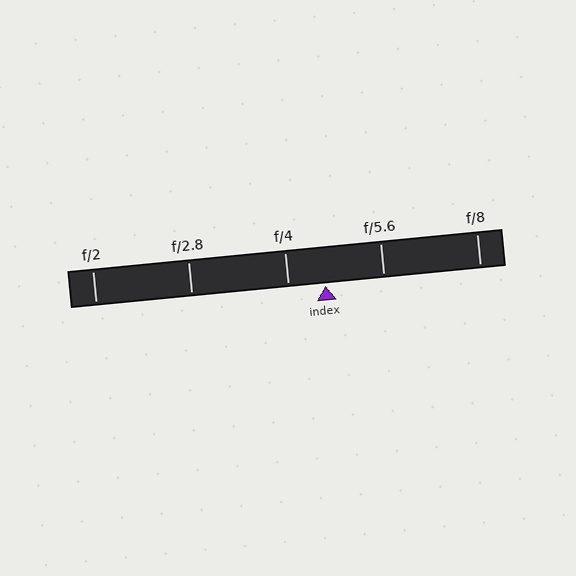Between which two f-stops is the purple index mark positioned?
The index mark is between f/4 and f/5.6.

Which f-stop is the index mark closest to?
The index mark is closest to f/4.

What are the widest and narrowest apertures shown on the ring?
The widest aperture shown is f/2 and the narrowest is f/8.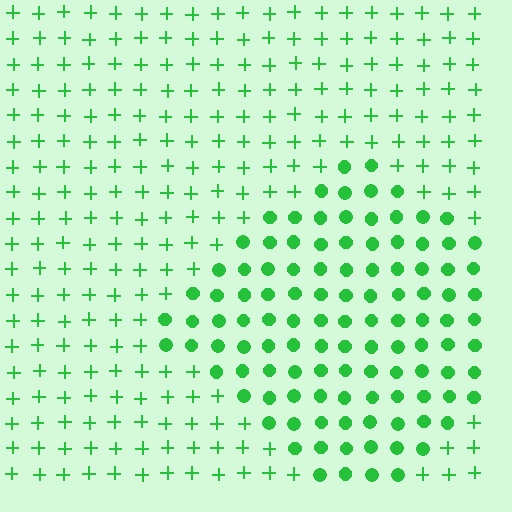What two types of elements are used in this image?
The image uses circles inside the diamond region and plus signs outside it.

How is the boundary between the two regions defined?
The boundary is defined by a change in element shape: circles inside vs. plus signs outside. All elements share the same color and spacing.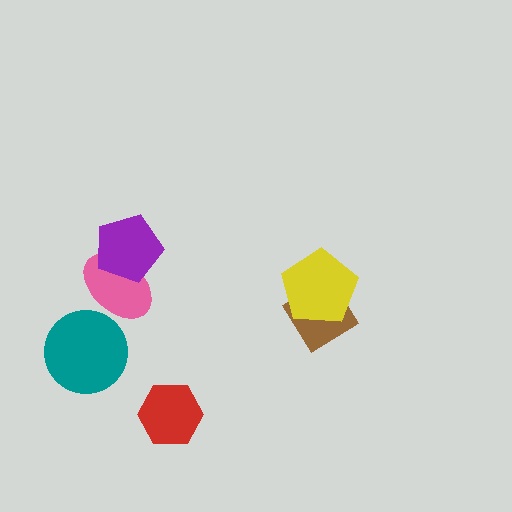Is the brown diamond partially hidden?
Yes, it is partially covered by another shape.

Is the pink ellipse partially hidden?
Yes, it is partially covered by another shape.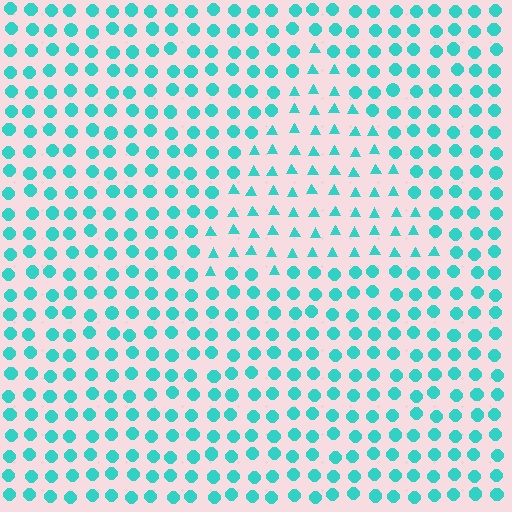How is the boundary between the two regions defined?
The boundary is defined by a change in element shape: triangles inside vs. circles outside. All elements share the same color and spacing.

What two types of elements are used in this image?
The image uses triangles inside the triangle region and circles outside it.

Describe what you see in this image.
The image is filled with small cyan elements arranged in a uniform grid. A triangle-shaped region contains triangles, while the surrounding area contains circles. The boundary is defined purely by the change in element shape.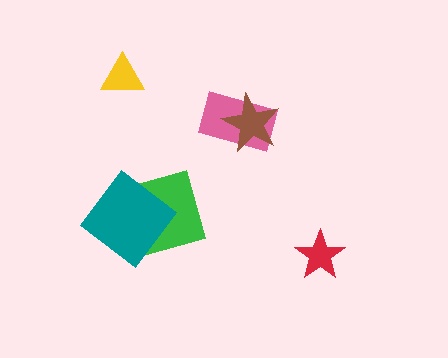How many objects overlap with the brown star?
1 object overlaps with the brown star.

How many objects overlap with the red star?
0 objects overlap with the red star.